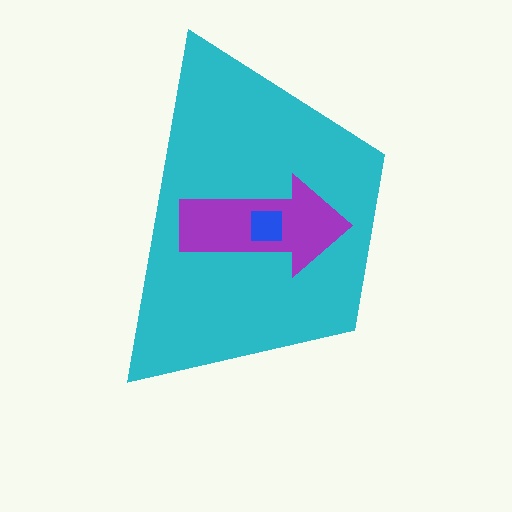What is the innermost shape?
The blue square.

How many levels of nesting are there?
3.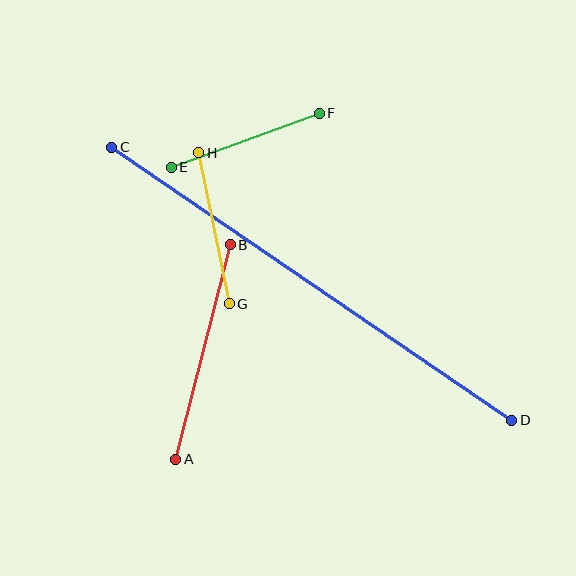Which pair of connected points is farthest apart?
Points C and D are farthest apart.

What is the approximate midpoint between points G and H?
The midpoint is at approximately (214, 228) pixels.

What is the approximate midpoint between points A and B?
The midpoint is at approximately (203, 352) pixels.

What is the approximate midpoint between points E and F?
The midpoint is at approximately (245, 140) pixels.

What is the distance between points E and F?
The distance is approximately 158 pixels.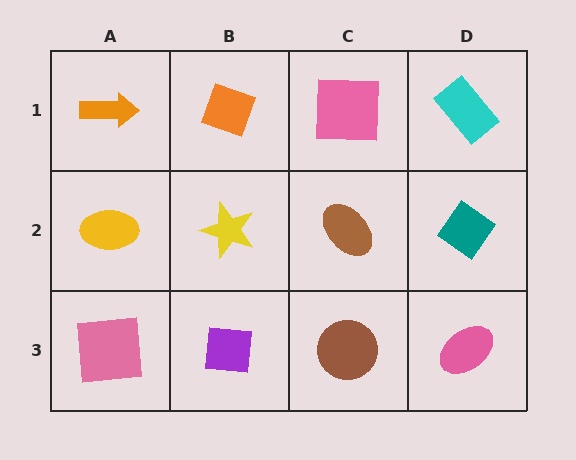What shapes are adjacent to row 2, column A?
An orange arrow (row 1, column A), a pink square (row 3, column A), a yellow star (row 2, column B).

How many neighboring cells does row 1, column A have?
2.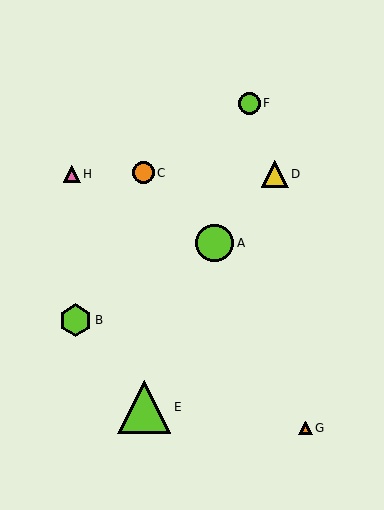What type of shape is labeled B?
Shape B is a lime hexagon.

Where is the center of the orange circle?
The center of the orange circle is at (143, 173).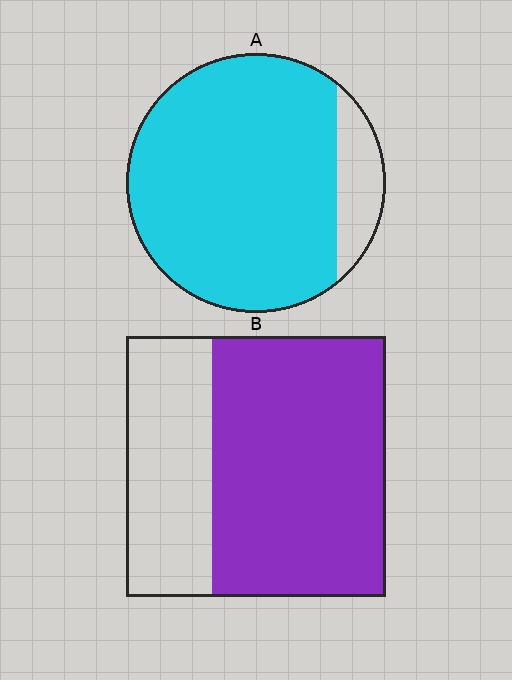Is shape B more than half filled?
Yes.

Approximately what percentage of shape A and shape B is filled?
A is approximately 85% and B is approximately 65%.